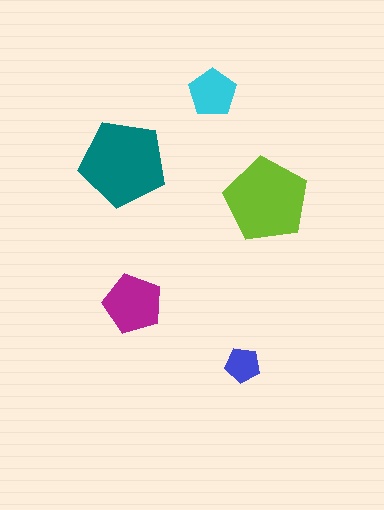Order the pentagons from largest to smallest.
the teal one, the lime one, the magenta one, the cyan one, the blue one.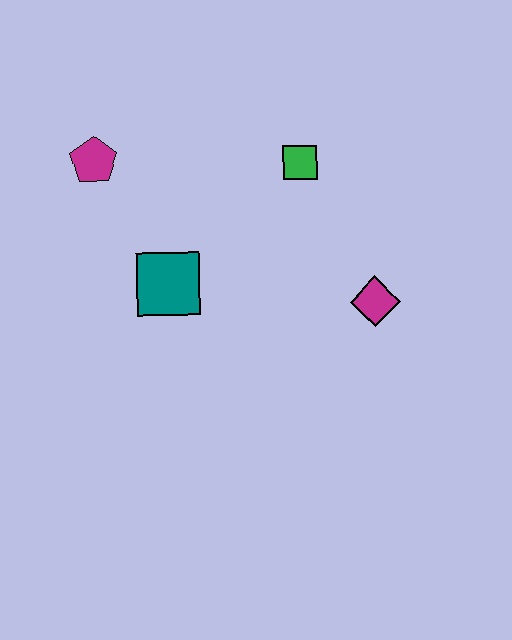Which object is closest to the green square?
The magenta diamond is closest to the green square.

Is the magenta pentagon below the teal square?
No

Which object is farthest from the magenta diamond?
The magenta pentagon is farthest from the magenta diamond.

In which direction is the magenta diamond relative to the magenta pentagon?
The magenta diamond is to the right of the magenta pentagon.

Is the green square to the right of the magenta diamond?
No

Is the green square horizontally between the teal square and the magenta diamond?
Yes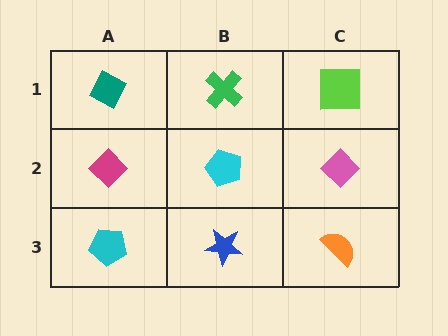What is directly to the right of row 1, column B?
A lime square.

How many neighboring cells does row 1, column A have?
2.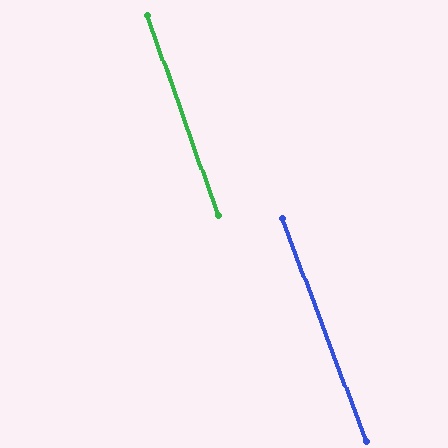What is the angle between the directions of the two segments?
Approximately 1 degree.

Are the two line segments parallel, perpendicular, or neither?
Parallel — their directions differ by only 1.4°.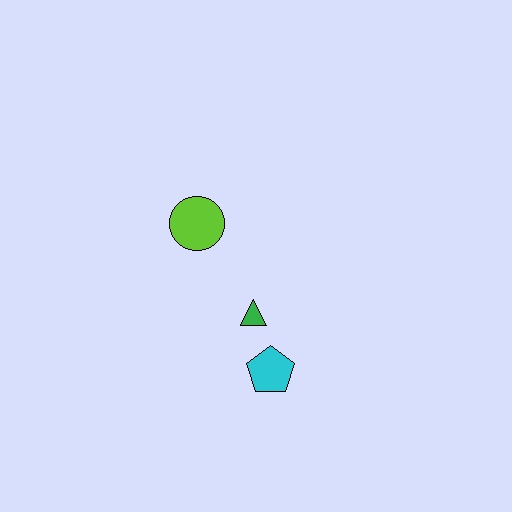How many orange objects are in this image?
There are no orange objects.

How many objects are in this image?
There are 3 objects.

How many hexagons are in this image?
There are no hexagons.